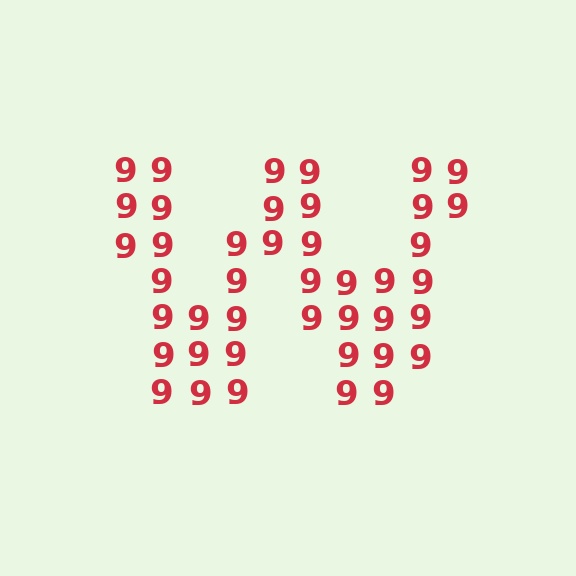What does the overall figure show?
The overall figure shows the letter W.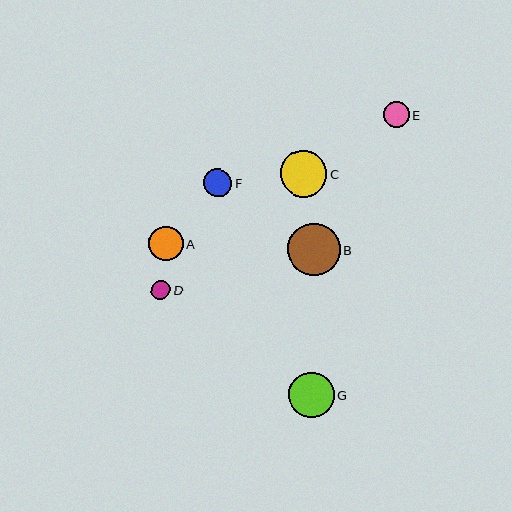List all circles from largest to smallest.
From largest to smallest: B, C, G, A, F, E, D.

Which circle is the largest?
Circle B is the largest with a size of approximately 53 pixels.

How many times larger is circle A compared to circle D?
Circle A is approximately 1.8 times the size of circle D.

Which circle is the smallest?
Circle D is the smallest with a size of approximately 19 pixels.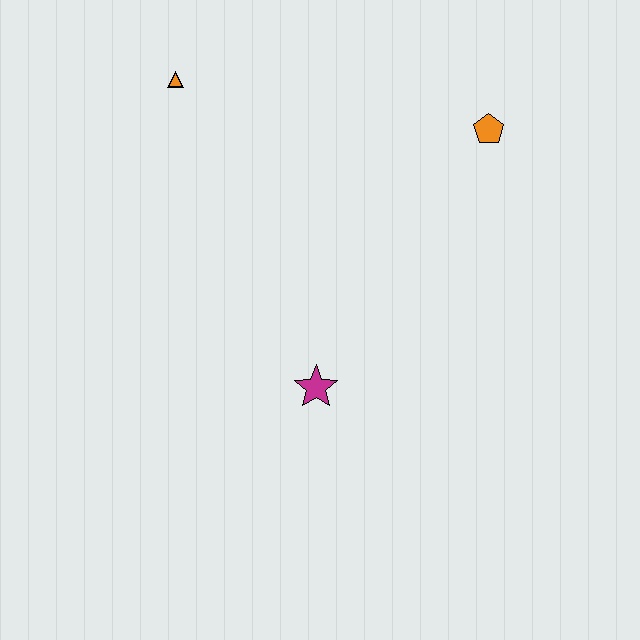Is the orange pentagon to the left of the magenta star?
No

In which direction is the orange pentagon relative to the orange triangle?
The orange pentagon is to the right of the orange triangle.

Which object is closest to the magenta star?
The orange pentagon is closest to the magenta star.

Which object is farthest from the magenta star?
The orange triangle is farthest from the magenta star.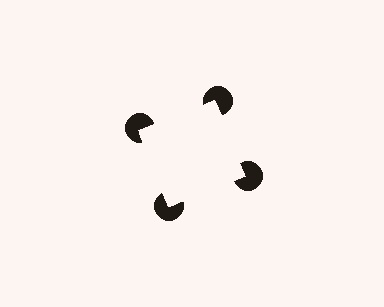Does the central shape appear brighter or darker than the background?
It typically appears slightly brighter than the background, even though no actual brightness change is drawn.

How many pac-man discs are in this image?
There are 4 — one at each vertex of the illusory square.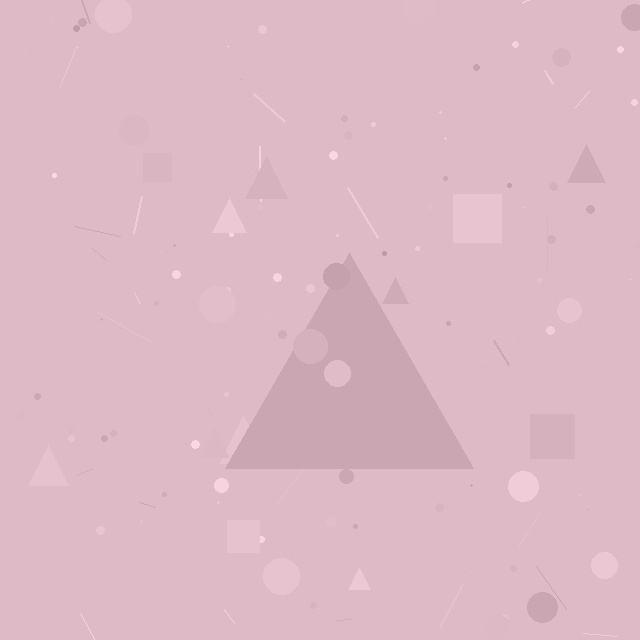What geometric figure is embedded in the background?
A triangle is embedded in the background.